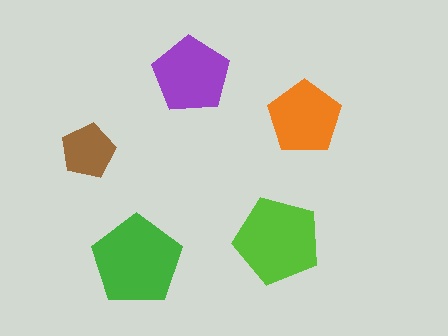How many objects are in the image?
There are 5 objects in the image.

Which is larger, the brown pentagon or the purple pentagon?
The purple one.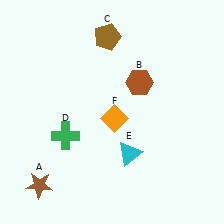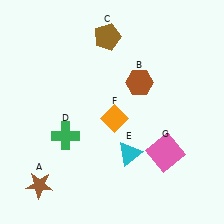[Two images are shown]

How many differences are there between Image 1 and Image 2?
There is 1 difference between the two images.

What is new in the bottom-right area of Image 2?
A pink square (G) was added in the bottom-right area of Image 2.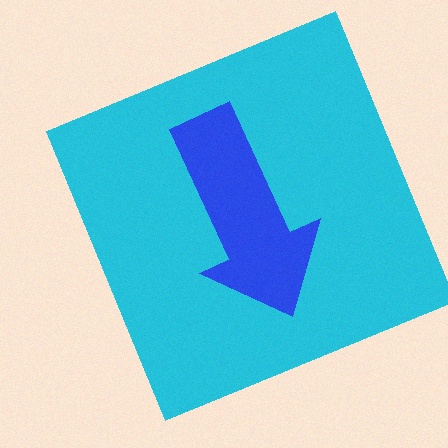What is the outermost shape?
The cyan square.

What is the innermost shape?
The blue arrow.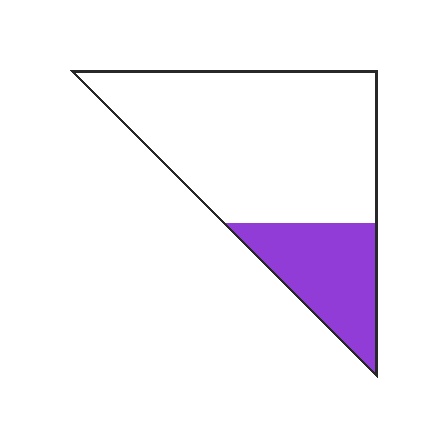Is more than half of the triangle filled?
No.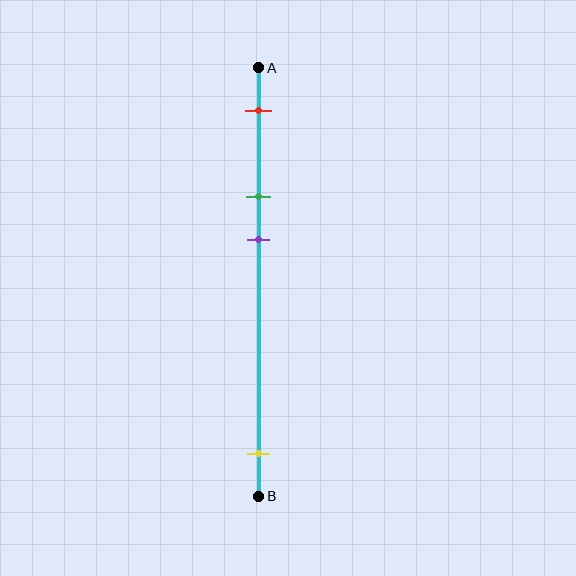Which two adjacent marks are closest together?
The green and purple marks are the closest adjacent pair.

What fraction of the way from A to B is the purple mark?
The purple mark is approximately 40% (0.4) of the way from A to B.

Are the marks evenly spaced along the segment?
No, the marks are not evenly spaced.